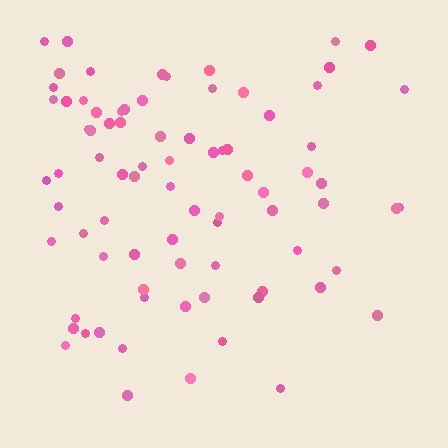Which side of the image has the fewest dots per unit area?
The right.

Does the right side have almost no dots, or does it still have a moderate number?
Still a moderate number, just noticeably fewer than the left.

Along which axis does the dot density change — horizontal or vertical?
Horizontal.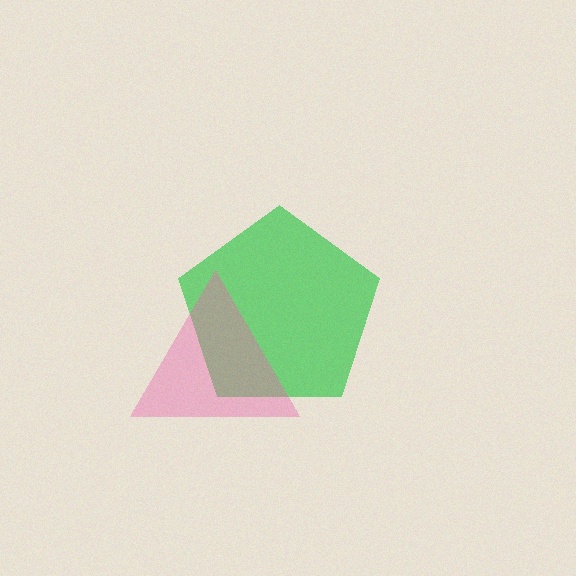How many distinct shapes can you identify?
There are 2 distinct shapes: a green pentagon, a pink triangle.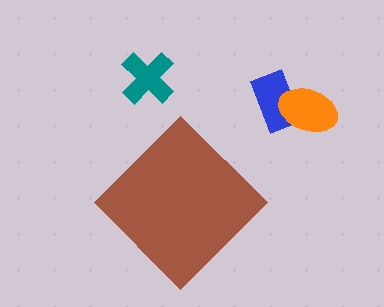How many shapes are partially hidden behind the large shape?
0 shapes are partially hidden.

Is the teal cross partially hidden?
No, the teal cross is fully visible.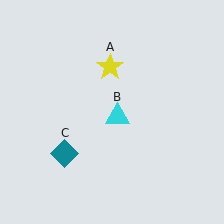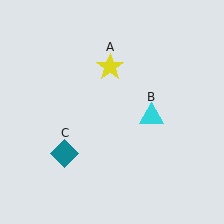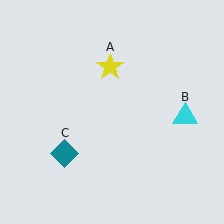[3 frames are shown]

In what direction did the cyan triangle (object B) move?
The cyan triangle (object B) moved right.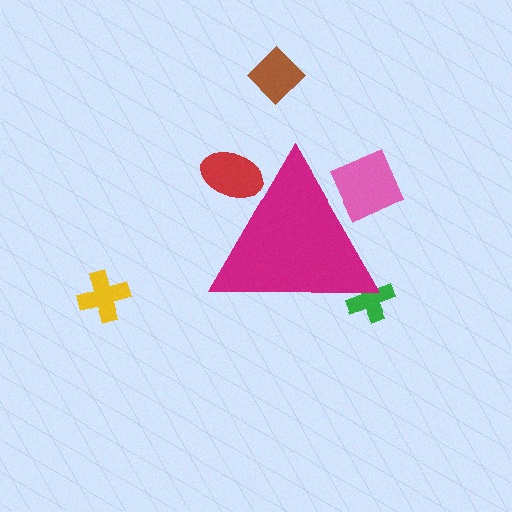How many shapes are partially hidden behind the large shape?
3 shapes are partially hidden.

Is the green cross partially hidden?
Yes, the green cross is partially hidden behind the magenta triangle.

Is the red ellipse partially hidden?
Yes, the red ellipse is partially hidden behind the magenta triangle.